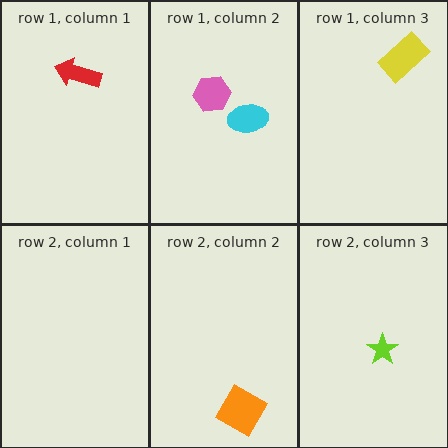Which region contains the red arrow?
The row 1, column 1 region.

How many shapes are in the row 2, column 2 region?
1.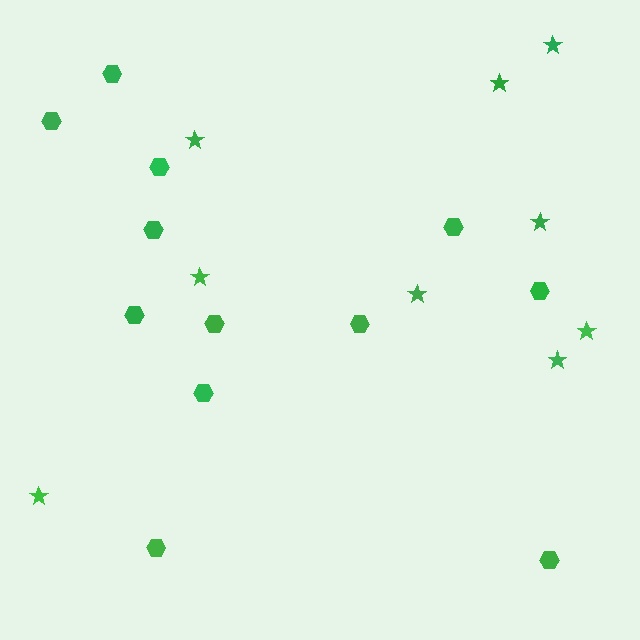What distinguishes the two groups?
There are 2 groups: one group of stars (9) and one group of hexagons (12).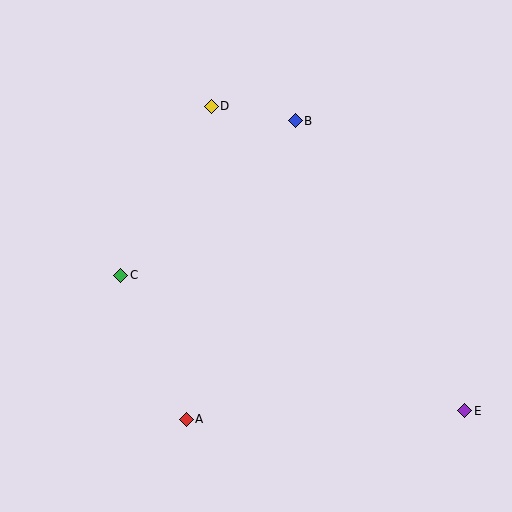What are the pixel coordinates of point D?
Point D is at (211, 106).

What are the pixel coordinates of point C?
Point C is at (121, 275).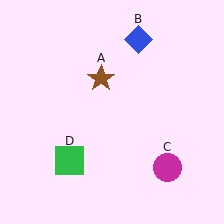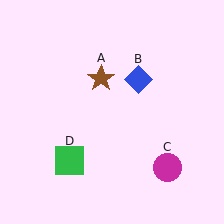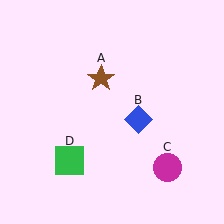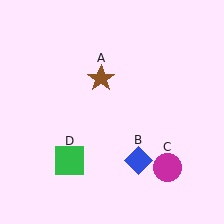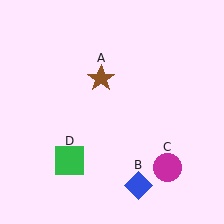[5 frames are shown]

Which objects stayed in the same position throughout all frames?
Brown star (object A) and magenta circle (object C) and green square (object D) remained stationary.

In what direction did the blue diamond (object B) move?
The blue diamond (object B) moved down.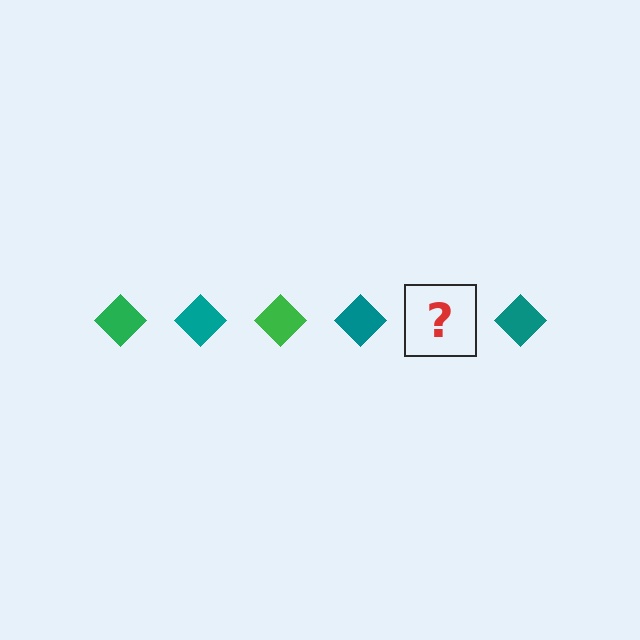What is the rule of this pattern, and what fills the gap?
The rule is that the pattern cycles through green, teal diamonds. The gap should be filled with a green diamond.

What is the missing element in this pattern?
The missing element is a green diamond.